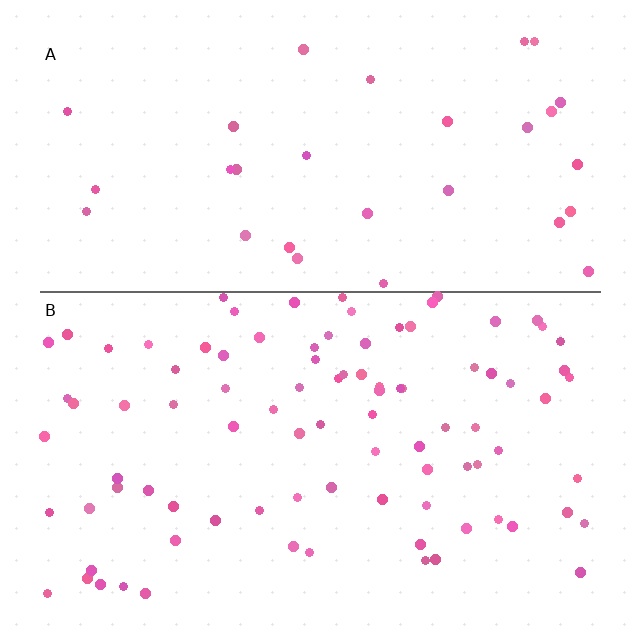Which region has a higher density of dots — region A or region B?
B (the bottom).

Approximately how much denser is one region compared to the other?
Approximately 2.9× — region B over region A.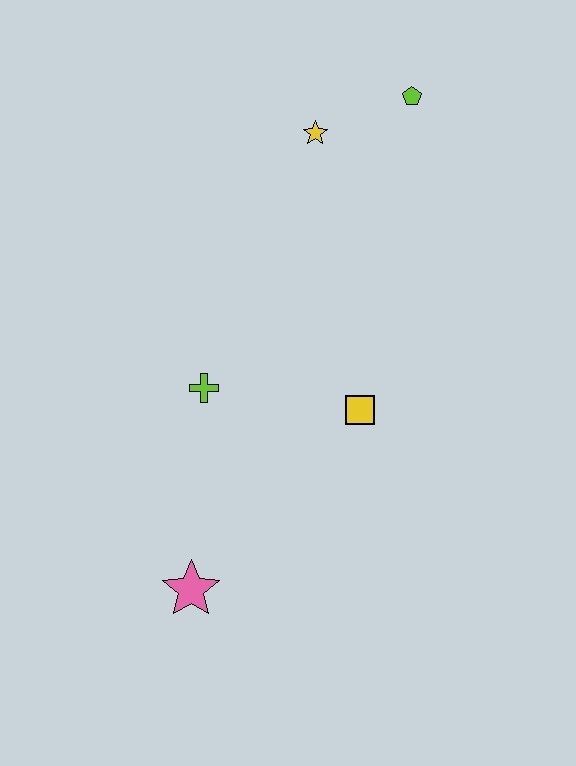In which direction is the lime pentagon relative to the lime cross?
The lime pentagon is above the lime cross.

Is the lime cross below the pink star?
No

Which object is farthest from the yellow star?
The pink star is farthest from the yellow star.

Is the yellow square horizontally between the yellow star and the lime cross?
No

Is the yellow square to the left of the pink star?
No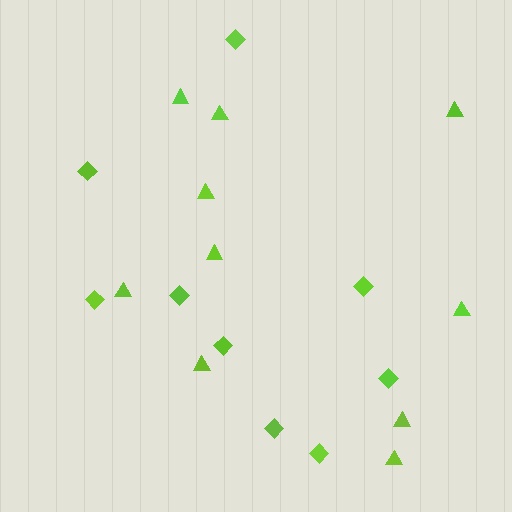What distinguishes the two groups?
There are 2 groups: one group of diamonds (9) and one group of triangles (10).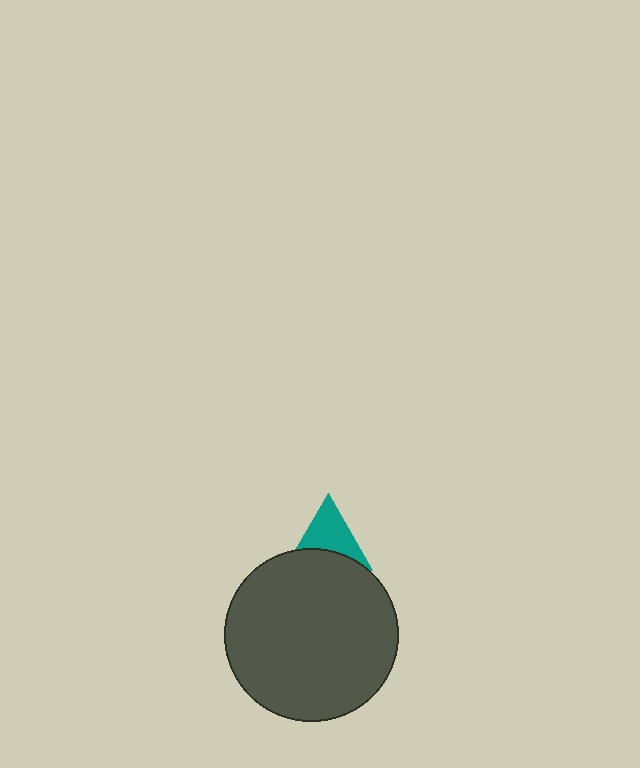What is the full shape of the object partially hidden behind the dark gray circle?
The partially hidden object is a teal triangle.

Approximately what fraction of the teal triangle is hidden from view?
Roughly 41% of the teal triangle is hidden behind the dark gray circle.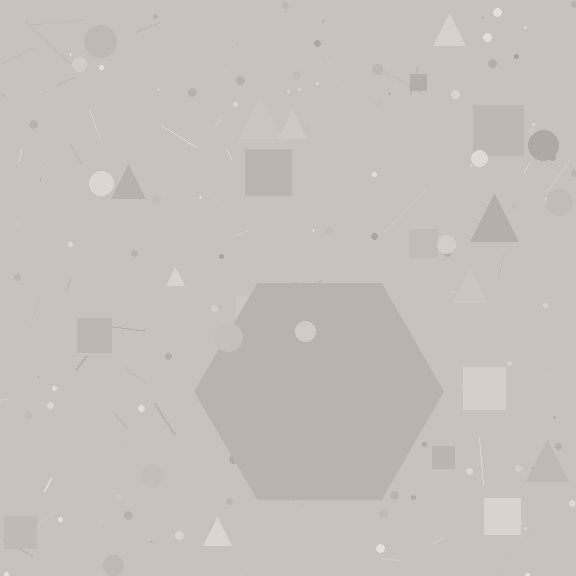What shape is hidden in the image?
A hexagon is hidden in the image.